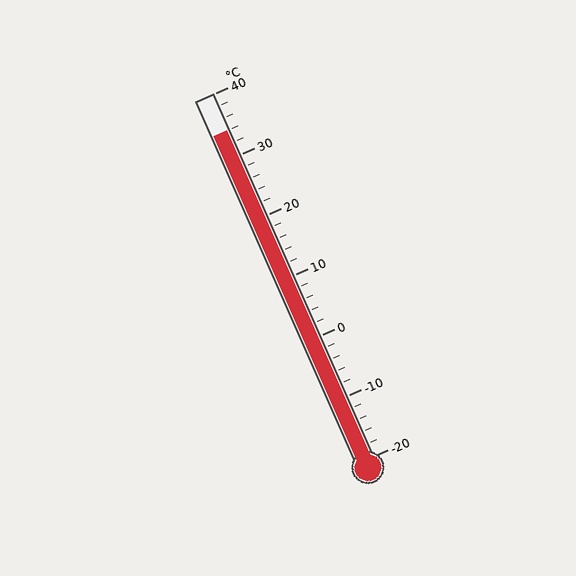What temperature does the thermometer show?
The thermometer shows approximately 34°C.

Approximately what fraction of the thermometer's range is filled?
The thermometer is filled to approximately 90% of its range.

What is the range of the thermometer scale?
The thermometer scale ranges from -20°C to 40°C.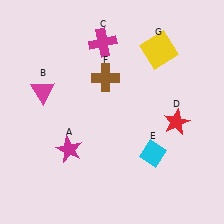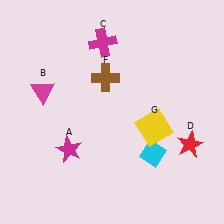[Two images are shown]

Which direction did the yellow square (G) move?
The yellow square (G) moved down.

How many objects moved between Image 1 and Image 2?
2 objects moved between the two images.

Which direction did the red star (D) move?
The red star (D) moved down.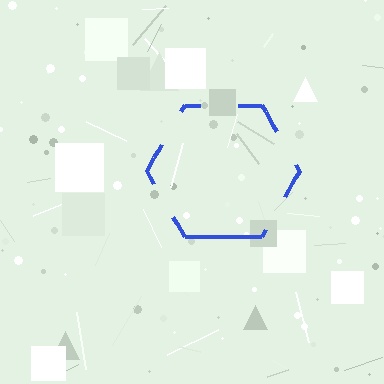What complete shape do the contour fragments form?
The contour fragments form a hexagon.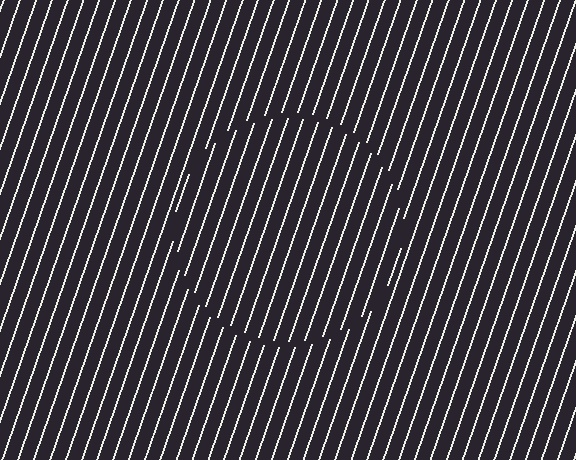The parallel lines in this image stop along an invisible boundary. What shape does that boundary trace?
An illusory circle. The interior of the shape contains the same grating, shifted by half a period — the contour is defined by the phase discontinuity where line-ends from the inner and outer gratings abut.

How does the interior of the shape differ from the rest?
The interior of the shape contains the same grating, shifted by half a period — the contour is defined by the phase discontinuity where line-ends from the inner and outer gratings abut.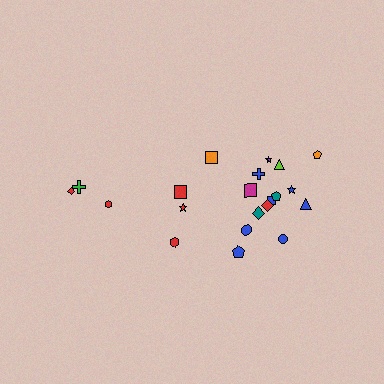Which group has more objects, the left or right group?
The right group.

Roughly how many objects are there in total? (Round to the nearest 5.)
Roughly 20 objects in total.